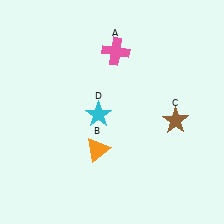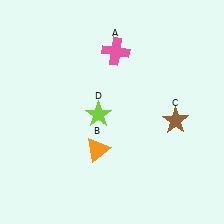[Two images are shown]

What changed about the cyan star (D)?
In Image 1, D is cyan. In Image 2, it changed to lime.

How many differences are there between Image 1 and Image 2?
There is 1 difference between the two images.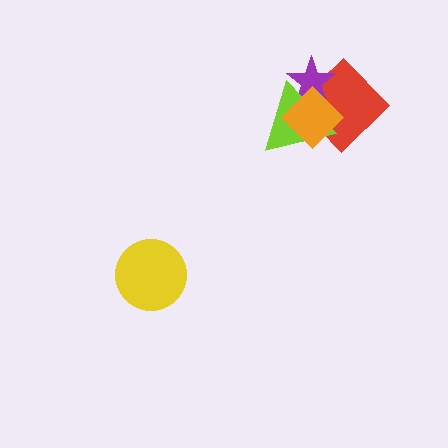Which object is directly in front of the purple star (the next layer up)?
The lime triangle is directly in front of the purple star.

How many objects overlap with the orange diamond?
3 objects overlap with the orange diamond.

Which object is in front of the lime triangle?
The orange diamond is in front of the lime triangle.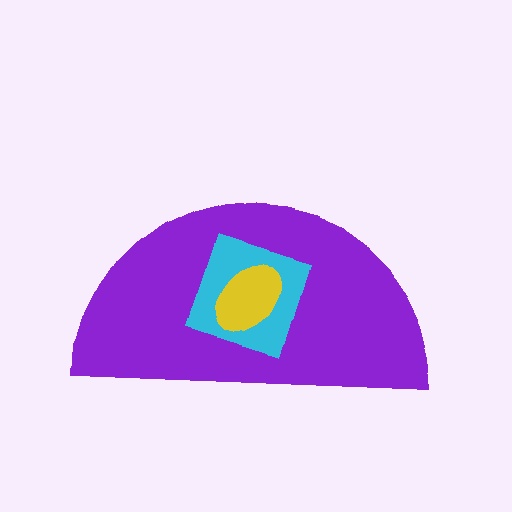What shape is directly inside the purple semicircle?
The cyan diamond.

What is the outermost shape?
The purple semicircle.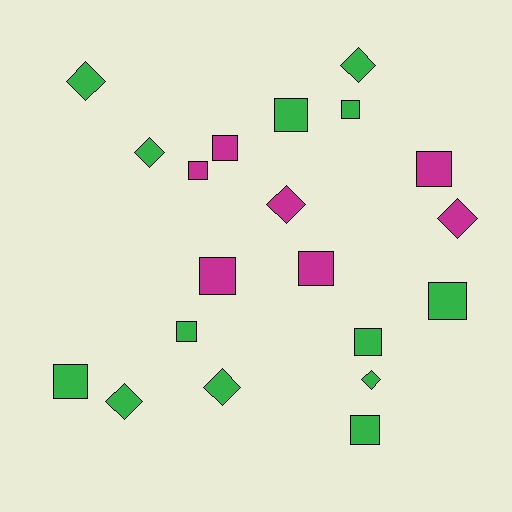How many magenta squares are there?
There are 5 magenta squares.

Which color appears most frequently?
Green, with 13 objects.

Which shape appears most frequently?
Square, with 12 objects.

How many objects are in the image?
There are 20 objects.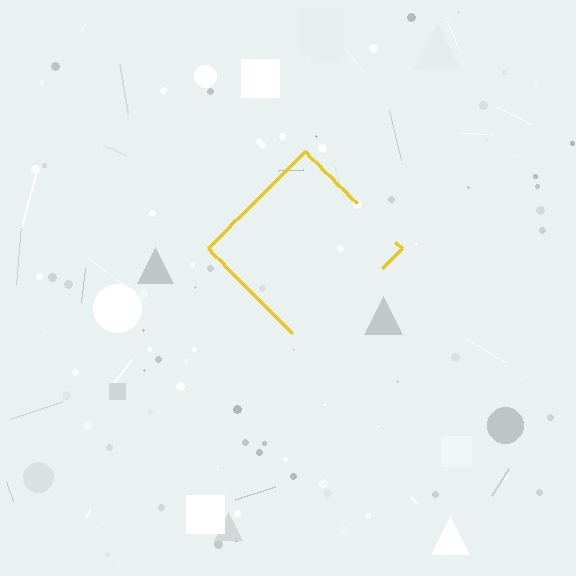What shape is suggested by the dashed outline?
The dashed outline suggests a diamond.